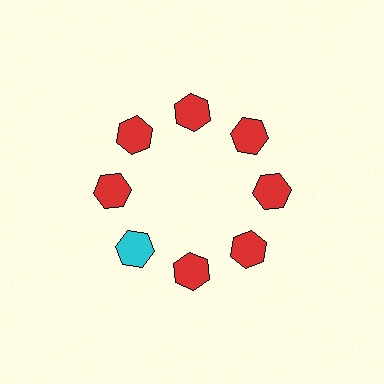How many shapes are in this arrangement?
There are 8 shapes arranged in a ring pattern.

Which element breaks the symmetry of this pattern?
The cyan hexagon at roughly the 8 o'clock position breaks the symmetry. All other shapes are red hexagons.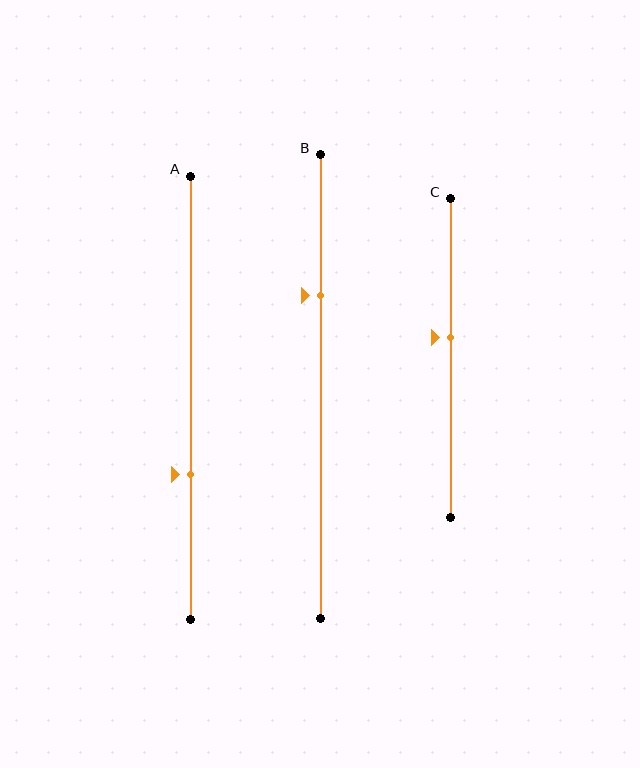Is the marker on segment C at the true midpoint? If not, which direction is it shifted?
No, the marker on segment C is shifted upward by about 7% of the segment length.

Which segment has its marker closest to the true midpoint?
Segment C has its marker closest to the true midpoint.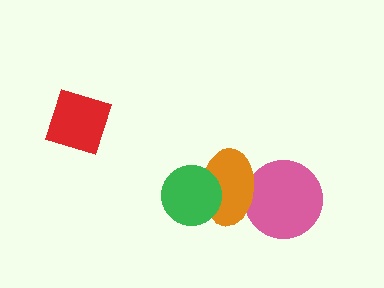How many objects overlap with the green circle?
2 objects overlap with the green circle.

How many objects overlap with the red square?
0 objects overlap with the red square.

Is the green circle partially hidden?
No, no other shape covers it.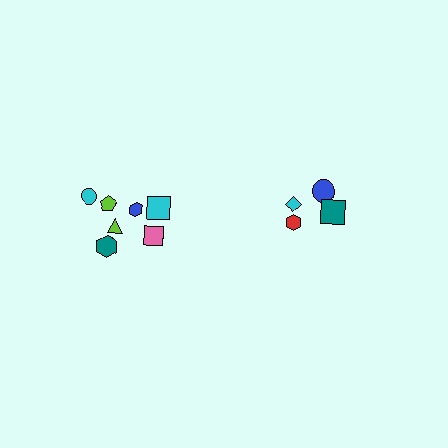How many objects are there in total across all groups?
There are 11 objects.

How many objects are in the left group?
There are 7 objects.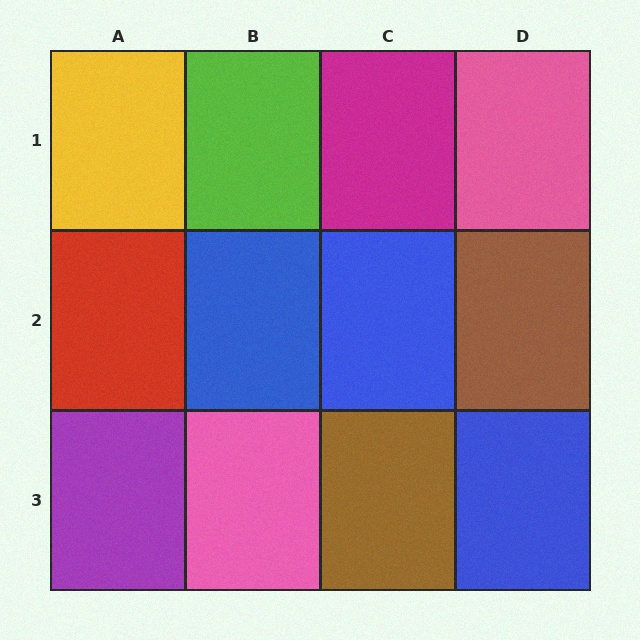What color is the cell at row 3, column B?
Pink.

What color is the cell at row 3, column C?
Brown.